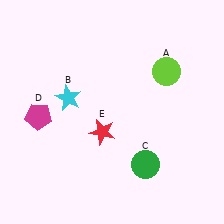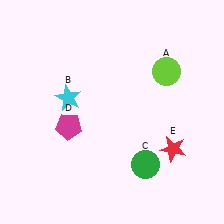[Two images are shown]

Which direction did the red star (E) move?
The red star (E) moved right.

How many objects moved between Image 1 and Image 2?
2 objects moved between the two images.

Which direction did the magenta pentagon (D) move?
The magenta pentagon (D) moved right.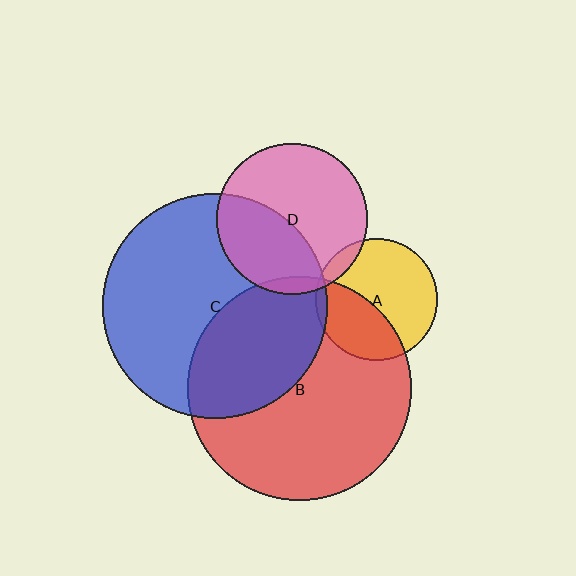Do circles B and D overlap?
Yes.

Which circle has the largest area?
Circle C (blue).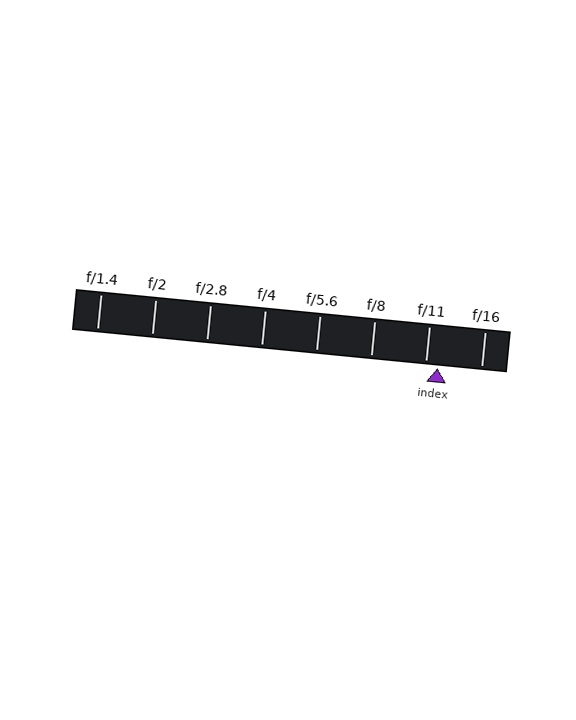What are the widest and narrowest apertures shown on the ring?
The widest aperture shown is f/1.4 and the narrowest is f/16.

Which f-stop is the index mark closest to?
The index mark is closest to f/11.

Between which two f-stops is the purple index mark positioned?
The index mark is between f/11 and f/16.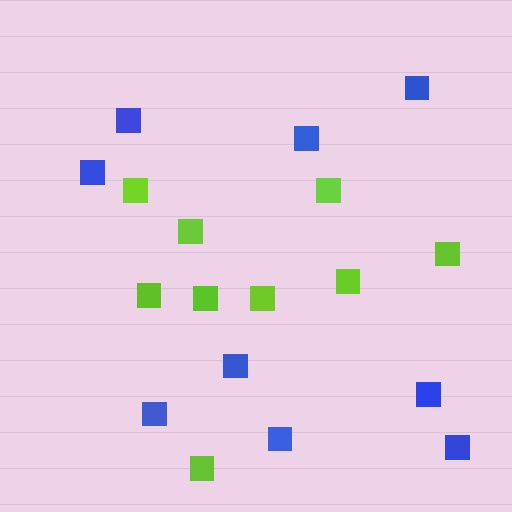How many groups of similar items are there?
There are 2 groups: one group of lime squares (9) and one group of blue squares (9).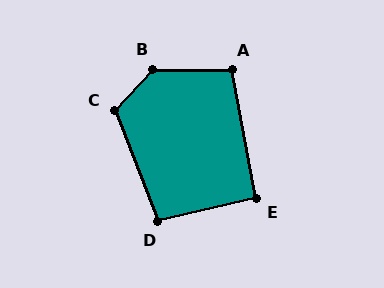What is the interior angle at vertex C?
Approximately 116 degrees (obtuse).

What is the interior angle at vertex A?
Approximately 101 degrees (obtuse).